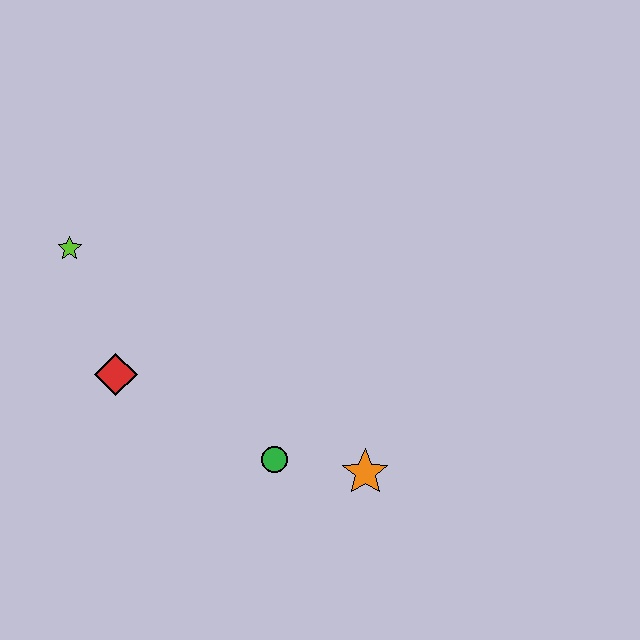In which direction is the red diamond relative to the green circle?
The red diamond is to the left of the green circle.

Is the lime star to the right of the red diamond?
No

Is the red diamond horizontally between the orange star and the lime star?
Yes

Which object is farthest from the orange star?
The lime star is farthest from the orange star.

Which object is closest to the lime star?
The red diamond is closest to the lime star.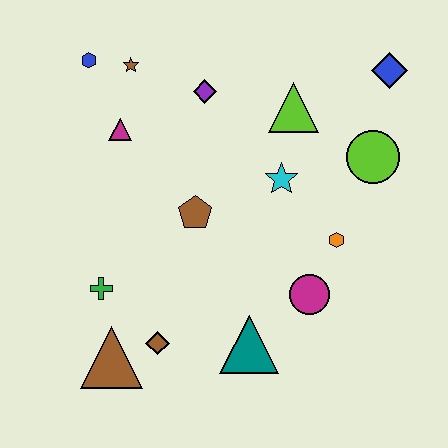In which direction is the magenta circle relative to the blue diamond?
The magenta circle is below the blue diamond.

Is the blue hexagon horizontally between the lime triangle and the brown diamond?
No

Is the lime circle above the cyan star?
Yes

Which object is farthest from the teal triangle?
The blue hexagon is farthest from the teal triangle.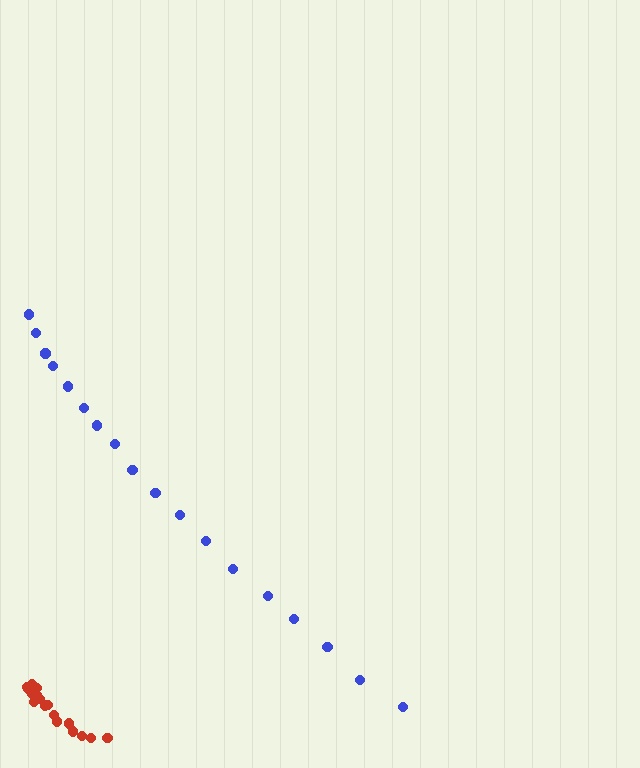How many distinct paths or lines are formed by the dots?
There are 2 distinct paths.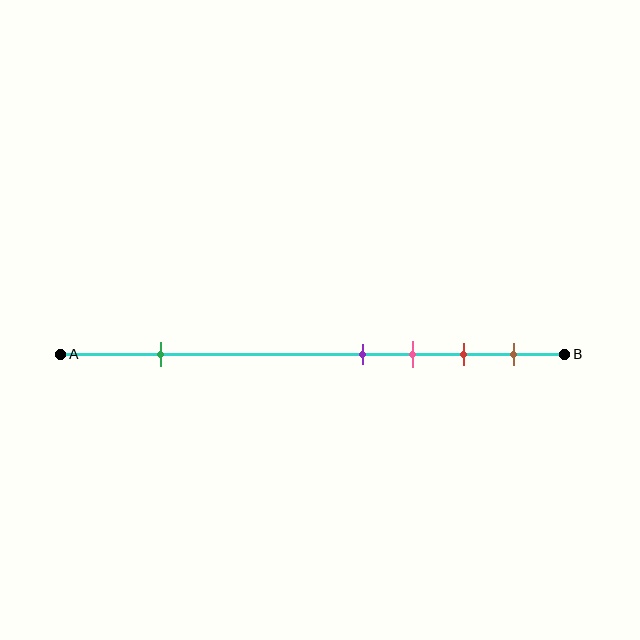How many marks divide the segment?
There are 5 marks dividing the segment.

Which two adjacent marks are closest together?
The purple and pink marks are the closest adjacent pair.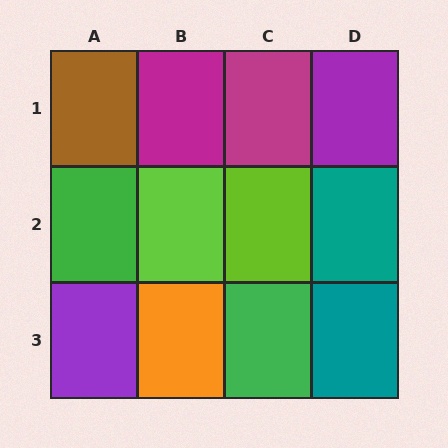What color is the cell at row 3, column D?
Teal.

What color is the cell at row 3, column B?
Orange.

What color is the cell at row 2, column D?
Teal.